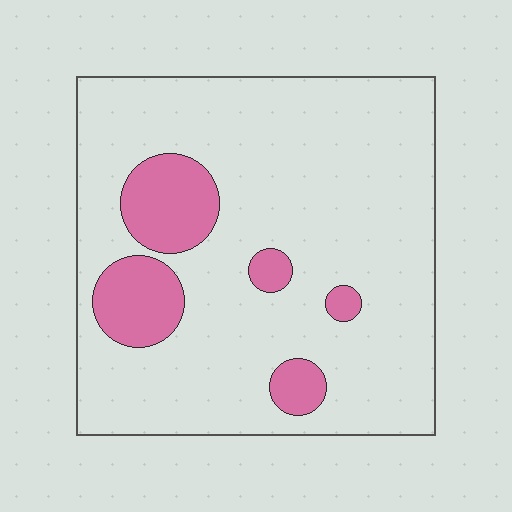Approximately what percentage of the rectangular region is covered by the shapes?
Approximately 15%.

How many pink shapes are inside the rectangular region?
5.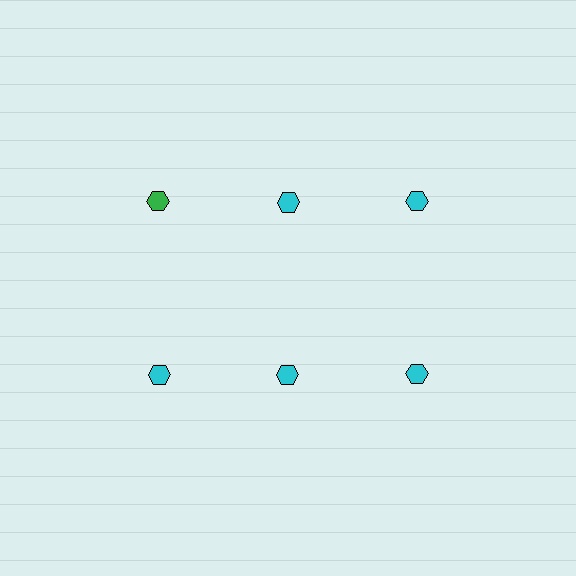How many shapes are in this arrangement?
There are 6 shapes arranged in a grid pattern.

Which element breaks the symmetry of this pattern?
The green hexagon in the top row, leftmost column breaks the symmetry. All other shapes are cyan hexagons.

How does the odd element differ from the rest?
It has a different color: green instead of cyan.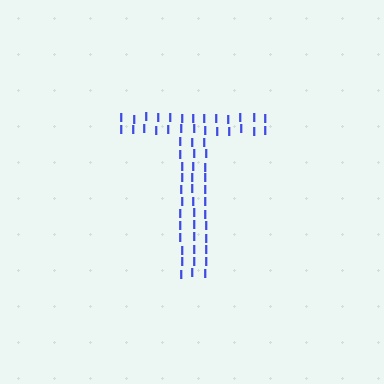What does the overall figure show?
The overall figure shows the letter T.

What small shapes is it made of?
It is made of small letter I's.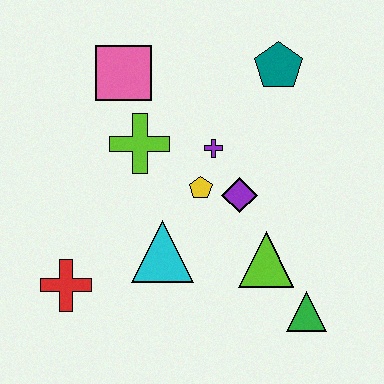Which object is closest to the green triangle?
The lime triangle is closest to the green triangle.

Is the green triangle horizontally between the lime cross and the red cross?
No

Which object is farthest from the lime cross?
The green triangle is farthest from the lime cross.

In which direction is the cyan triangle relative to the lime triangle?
The cyan triangle is to the left of the lime triangle.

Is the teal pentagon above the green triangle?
Yes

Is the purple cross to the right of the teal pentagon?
No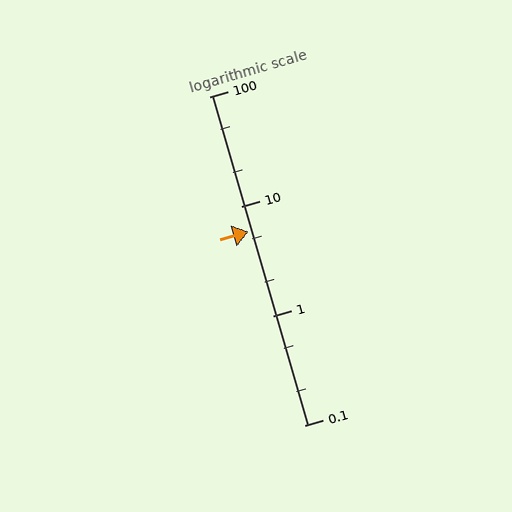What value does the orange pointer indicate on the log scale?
The pointer indicates approximately 5.8.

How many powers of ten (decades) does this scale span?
The scale spans 3 decades, from 0.1 to 100.